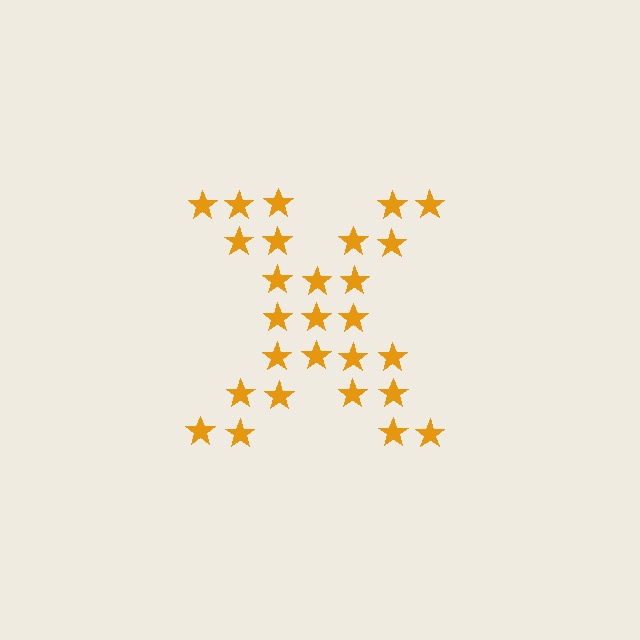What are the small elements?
The small elements are stars.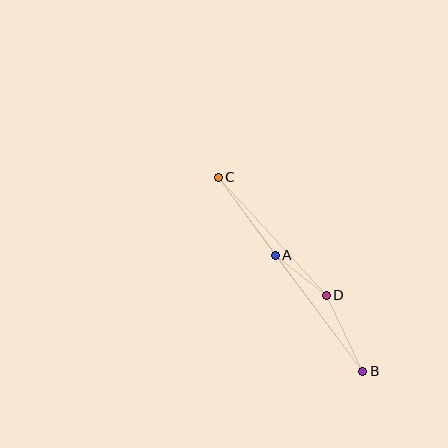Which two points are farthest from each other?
Points B and C are farthest from each other.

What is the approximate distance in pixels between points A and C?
The distance between A and C is approximately 97 pixels.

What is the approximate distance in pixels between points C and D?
The distance between C and D is approximately 160 pixels.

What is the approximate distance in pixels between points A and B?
The distance between A and B is approximately 145 pixels.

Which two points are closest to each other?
Points A and D are closest to each other.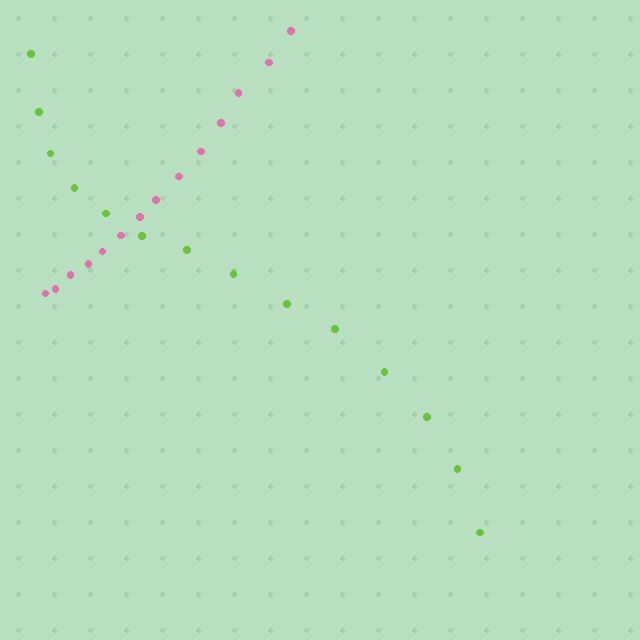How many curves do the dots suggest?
There are 2 distinct paths.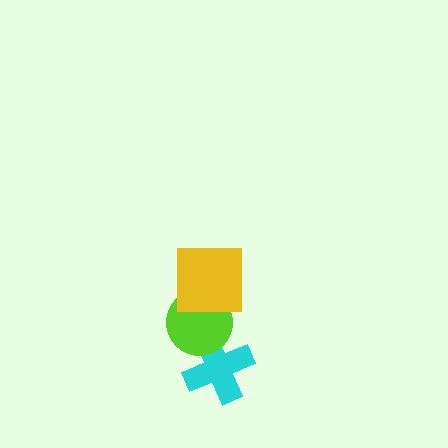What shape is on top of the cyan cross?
The lime circle is on top of the cyan cross.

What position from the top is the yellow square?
The yellow square is 1st from the top.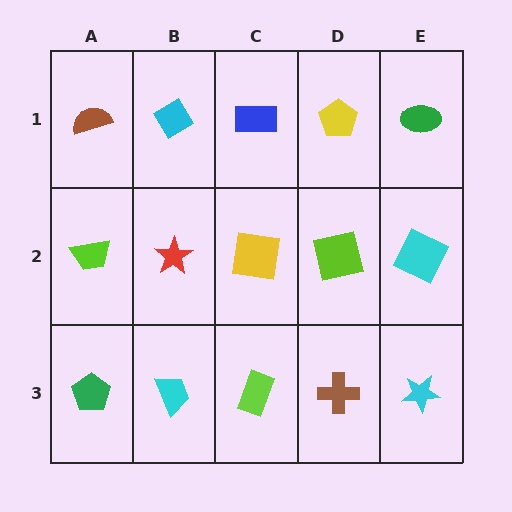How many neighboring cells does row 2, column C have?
4.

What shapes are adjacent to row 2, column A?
A brown semicircle (row 1, column A), a green pentagon (row 3, column A), a red star (row 2, column B).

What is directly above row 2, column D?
A yellow pentagon.